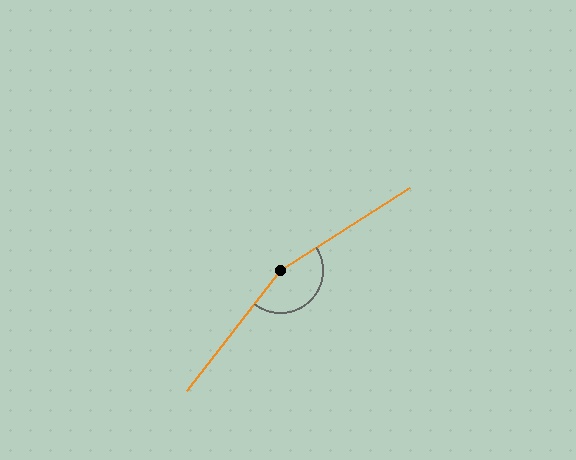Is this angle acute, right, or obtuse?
It is obtuse.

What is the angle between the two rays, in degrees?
Approximately 160 degrees.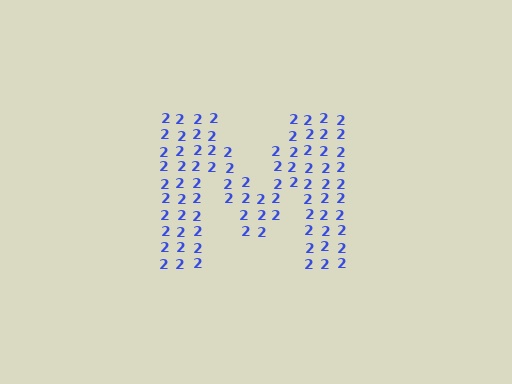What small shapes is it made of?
It is made of small digit 2's.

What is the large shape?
The large shape is the letter M.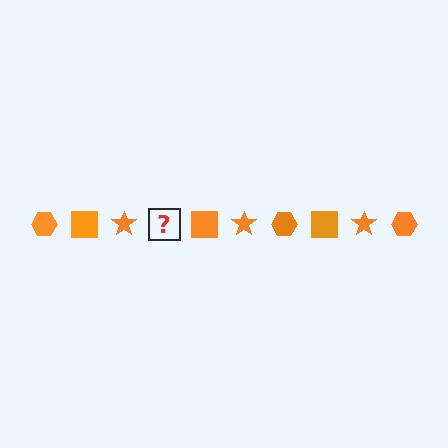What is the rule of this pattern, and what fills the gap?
The rule is that the pattern cycles through hexagon, square, star shapes in orange. The gap should be filled with an orange hexagon.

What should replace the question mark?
The question mark should be replaced with an orange hexagon.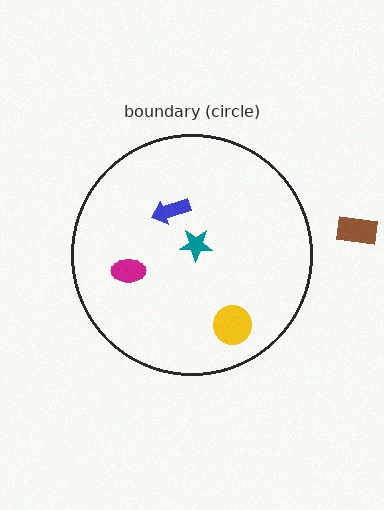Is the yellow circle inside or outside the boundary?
Inside.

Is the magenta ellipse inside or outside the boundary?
Inside.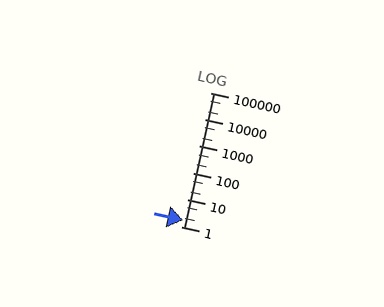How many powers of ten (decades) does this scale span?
The scale spans 5 decades, from 1 to 100000.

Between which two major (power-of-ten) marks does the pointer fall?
The pointer is between 1 and 10.